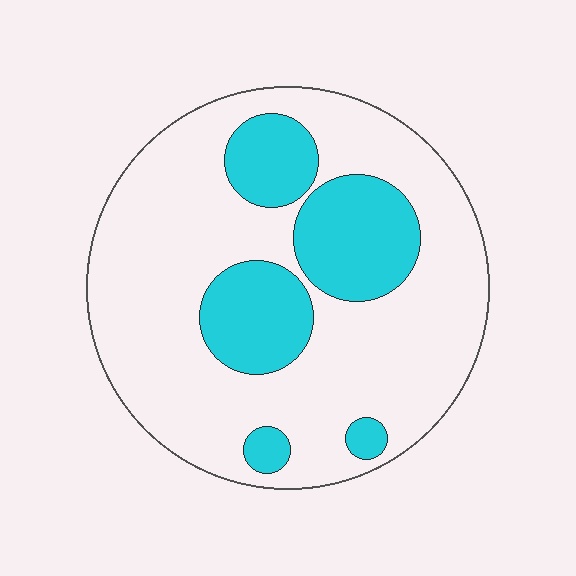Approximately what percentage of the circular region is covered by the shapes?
Approximately 25%.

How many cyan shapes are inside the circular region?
5.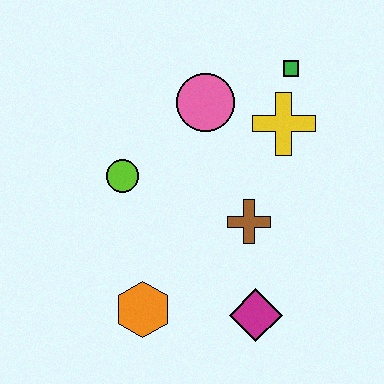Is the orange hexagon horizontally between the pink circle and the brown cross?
No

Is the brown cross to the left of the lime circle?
No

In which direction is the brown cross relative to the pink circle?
The brown cross is below the pink circle.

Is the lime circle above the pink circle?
No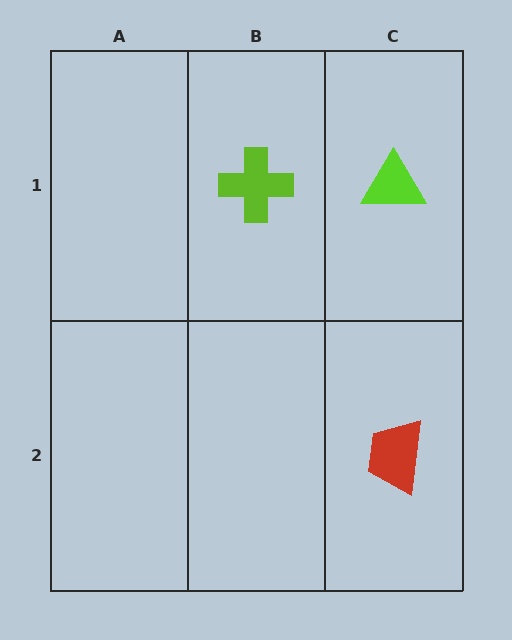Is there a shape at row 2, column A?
No, that cell is empty.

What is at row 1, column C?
A lime triangle.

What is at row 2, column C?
A red trapezoid.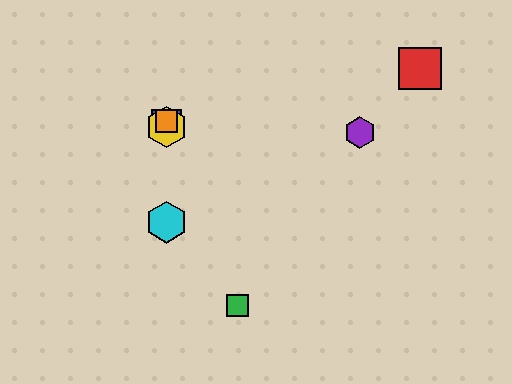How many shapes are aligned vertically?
4 shapes (the blue square, the yellow hexagon, the orange square, the cyan hexagon) are aligned vertically.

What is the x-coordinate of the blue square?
The blue square is at x≈166.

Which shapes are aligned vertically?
The blue square, the yellow hexagon, the orange square, the cyan hexagon are aligned vertically.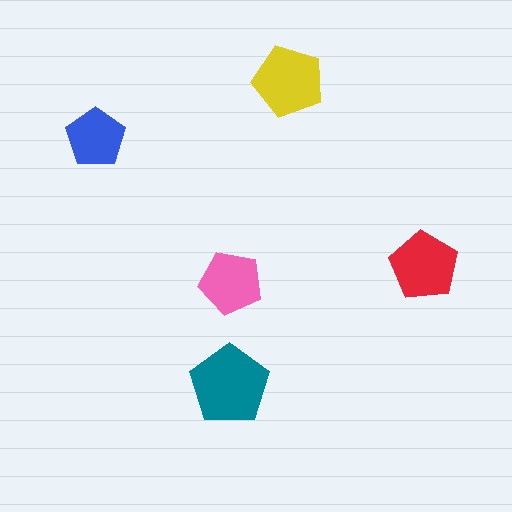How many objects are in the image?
There are 5 objects in the image.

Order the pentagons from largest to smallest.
the teal one, the yellow one, the red one, the pink one, the blue one.